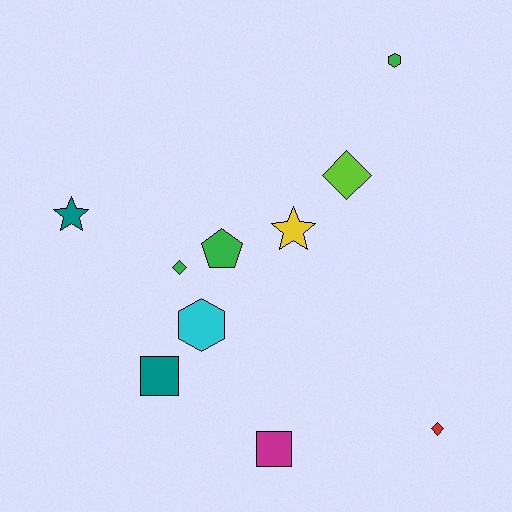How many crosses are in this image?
There are no crosses.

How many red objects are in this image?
There is 1 red object.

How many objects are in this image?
There are 10 objects.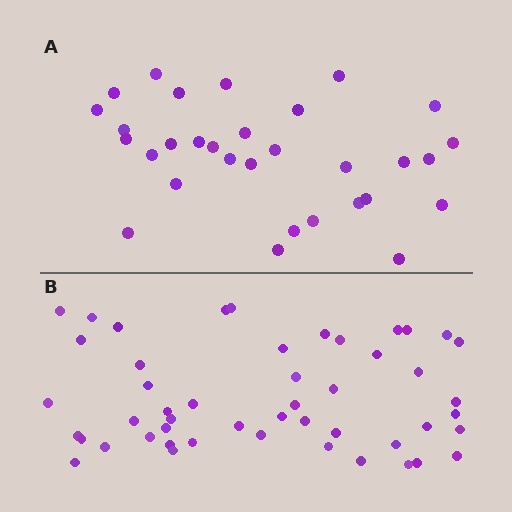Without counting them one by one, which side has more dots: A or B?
Region B (the bottom region) has more dots.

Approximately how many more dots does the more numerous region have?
Region B has approximately 20 more dots than region A.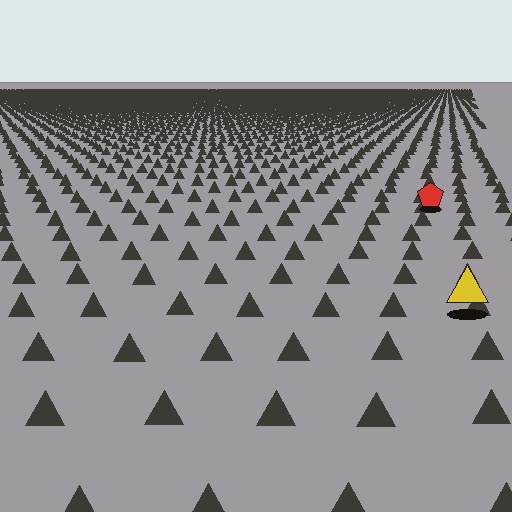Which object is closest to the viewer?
The yellow triangle is closest. The texture marks near it are larger and more spread out.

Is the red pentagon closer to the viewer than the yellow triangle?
No. The yellow triangle is closer — you can tell from the texture gradient: the ground texture is coarser near it.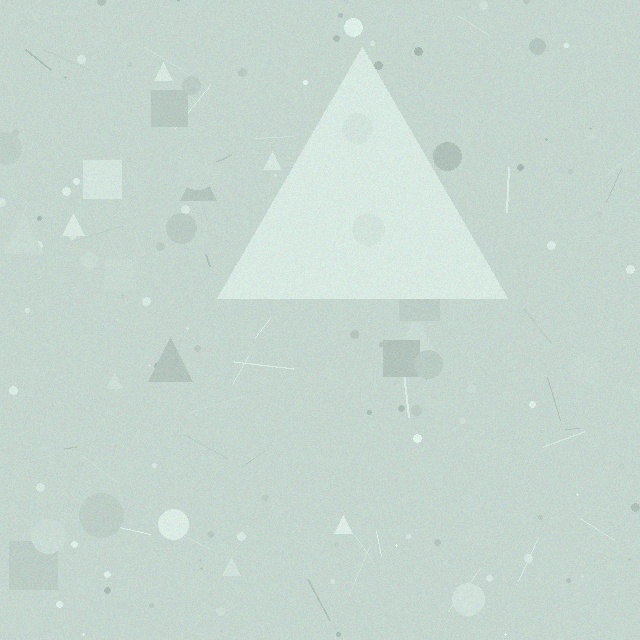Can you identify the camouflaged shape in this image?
The camouflaged shape is a triangle.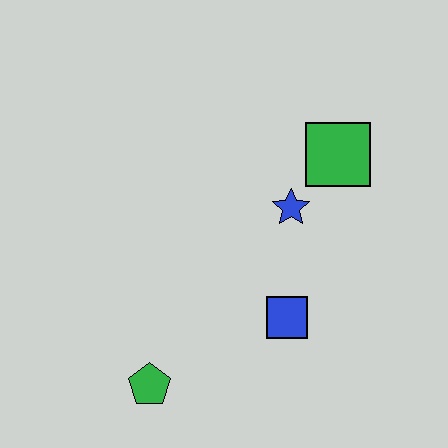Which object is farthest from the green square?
The green pentagon is farthest from the green square.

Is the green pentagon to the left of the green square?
Yes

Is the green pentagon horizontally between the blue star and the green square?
No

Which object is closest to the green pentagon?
The blue square is closest to the green pentagon.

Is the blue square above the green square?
No